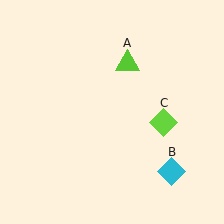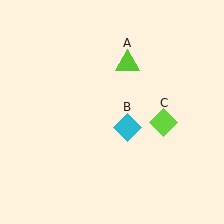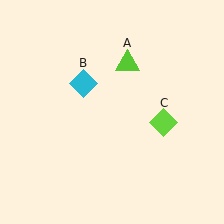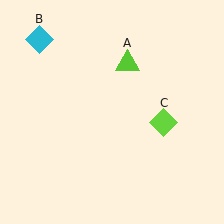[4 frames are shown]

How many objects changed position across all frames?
1 object changed position: cyan diamond (object B).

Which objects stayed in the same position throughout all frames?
Lime triangle (object A) and lime diamond (object C) remained stationary.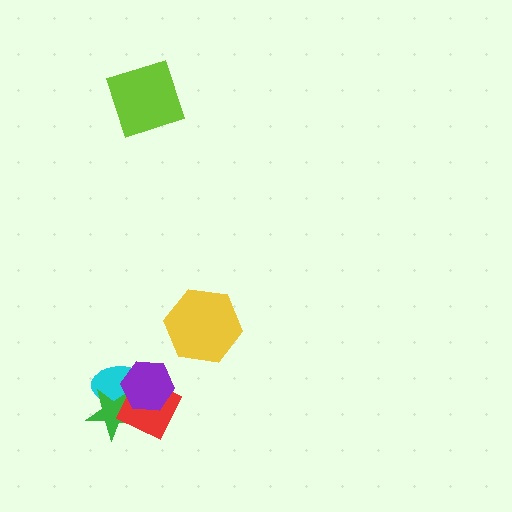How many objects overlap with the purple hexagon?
3 objects overlap with the purple hexagon.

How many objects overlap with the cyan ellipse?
3 objects overlap with the cyan ellipse.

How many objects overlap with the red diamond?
3 objects overlap with the red diamond.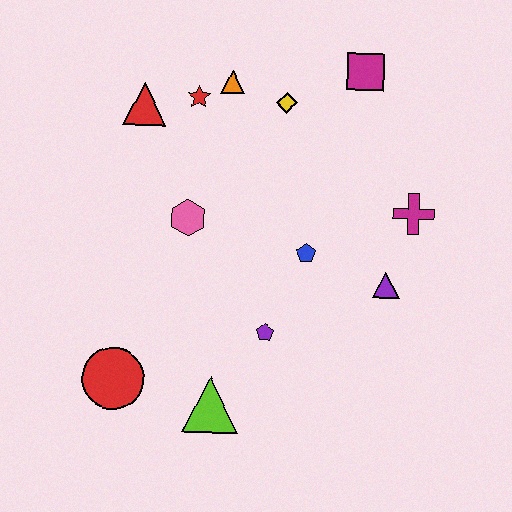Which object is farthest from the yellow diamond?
The red circle is farthest from the yellow diamond.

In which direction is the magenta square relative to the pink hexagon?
The magenta square is to the right of the pink hexagon.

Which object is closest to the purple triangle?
The magenta cross is closest to the purple triangle.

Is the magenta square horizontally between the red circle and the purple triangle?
Yes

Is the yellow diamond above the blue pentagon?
Yes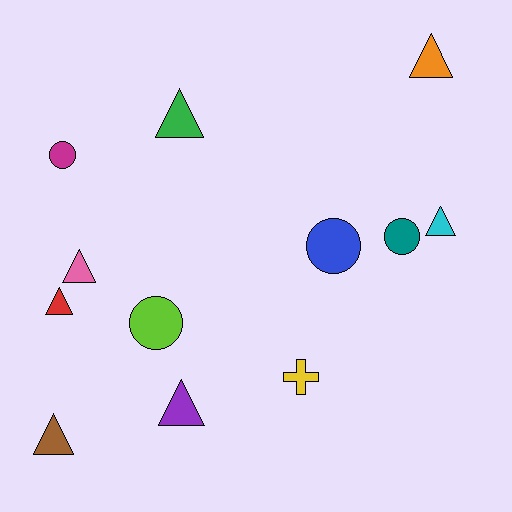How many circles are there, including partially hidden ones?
There are 4 circles.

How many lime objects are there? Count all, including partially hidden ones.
There is 1 lime object.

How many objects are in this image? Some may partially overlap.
There are 12 objects.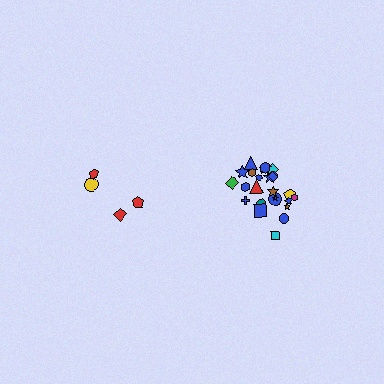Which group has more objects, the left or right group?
The right group.